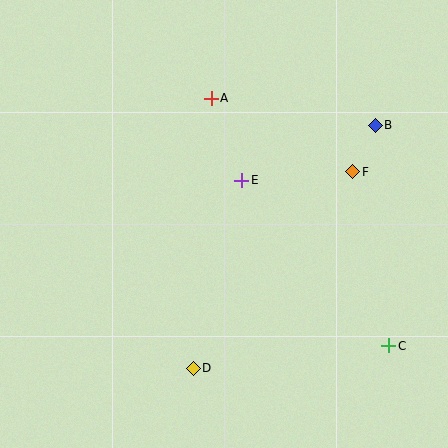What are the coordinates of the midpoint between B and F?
The midpoint between B and F is at (364, 149).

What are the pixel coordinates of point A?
Point A is at (211, 98).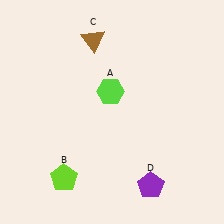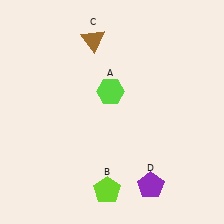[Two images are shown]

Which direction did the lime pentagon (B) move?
The lime pentagon (B) moved right.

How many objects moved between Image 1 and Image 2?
1 object moved between the two images.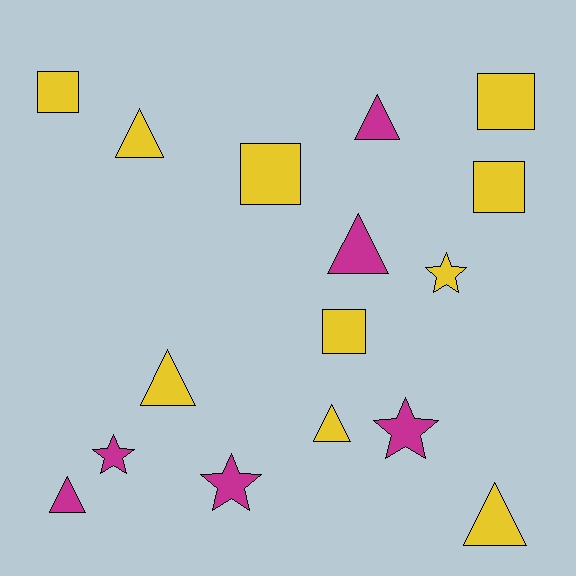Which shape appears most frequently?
Triangle, with 7 objects.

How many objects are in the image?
There are 16 objects.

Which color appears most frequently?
Yellow, with 10 objects.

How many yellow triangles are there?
There are 4 yellow triangles.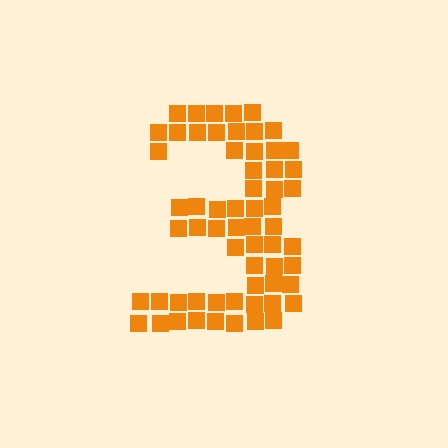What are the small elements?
The small elements are squares.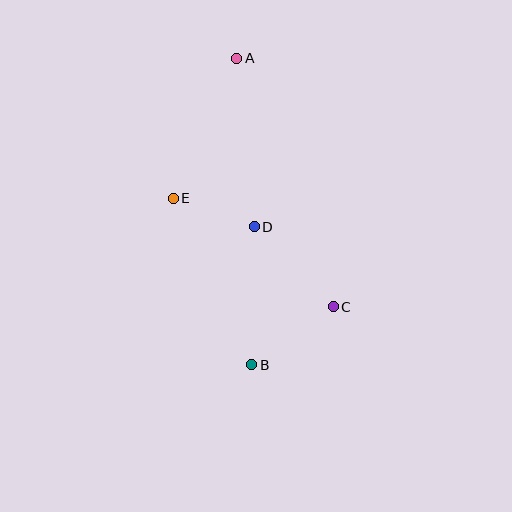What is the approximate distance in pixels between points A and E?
The distance between A and E is approximately 154 pixels.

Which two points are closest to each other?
Points D and E are closest to each other.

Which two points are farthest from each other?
Points A and B are farthest from each other.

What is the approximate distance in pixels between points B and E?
The distance between B and E is approximately 184 pixels.